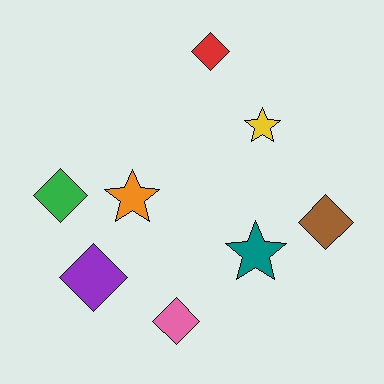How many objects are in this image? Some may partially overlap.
There are 8 objects.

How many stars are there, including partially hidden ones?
There are 3 stars.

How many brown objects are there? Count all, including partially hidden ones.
There is 1 brown object.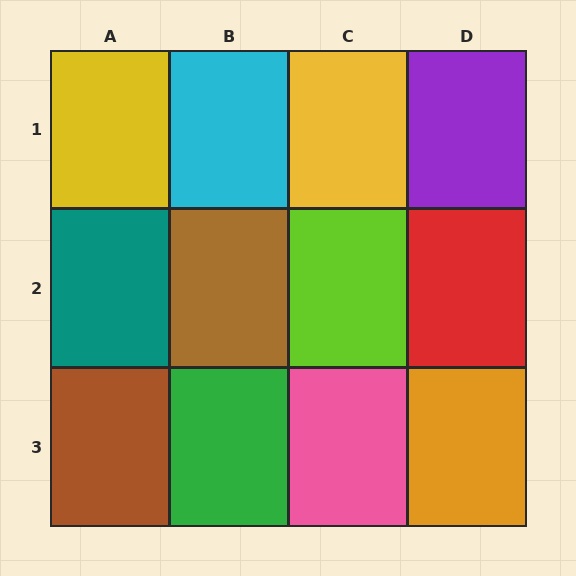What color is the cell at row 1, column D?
Purple.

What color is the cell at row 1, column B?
Cyan.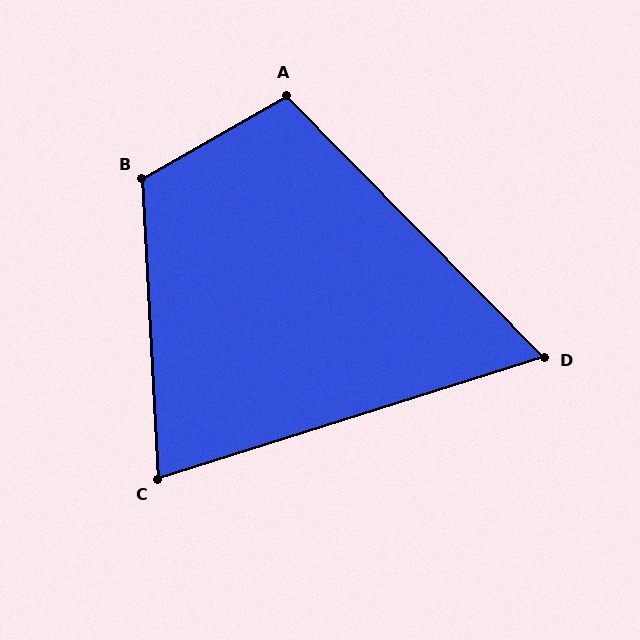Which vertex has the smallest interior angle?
D, at approximately 63 degrees.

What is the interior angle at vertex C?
Approximately 76 degrees (acute).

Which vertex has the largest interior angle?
B, at approximately 117 degrees.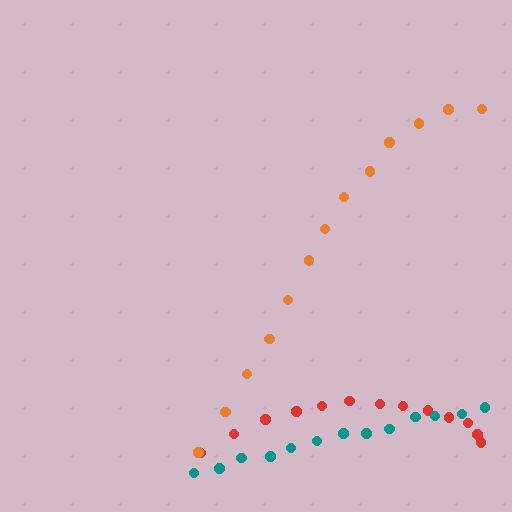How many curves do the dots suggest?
There are 3 distinct paths.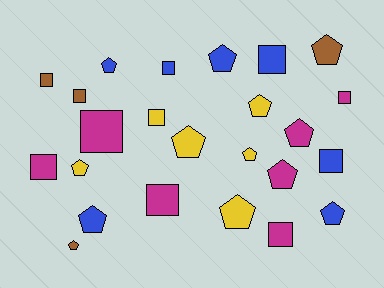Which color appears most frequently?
Blue, with 7 objects.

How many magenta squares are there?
There are 5 magenta squares.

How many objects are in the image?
There are 24 objects.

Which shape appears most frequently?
Pentagon, with 13 objects.